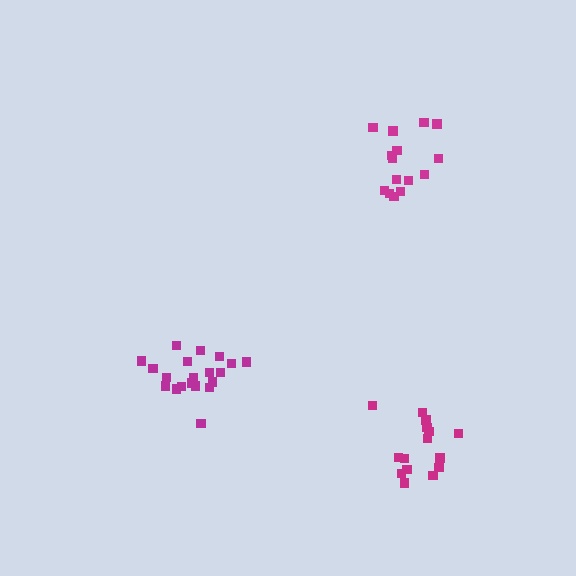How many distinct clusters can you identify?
There are 3 distinct clusters.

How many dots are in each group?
Group 1: 15 dots, Group 2: 20 dots, Group 3: 15 dots (50 total).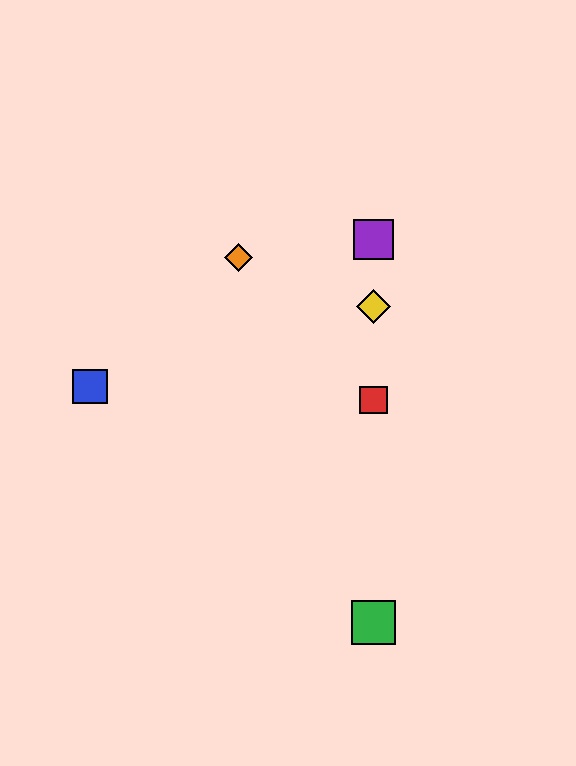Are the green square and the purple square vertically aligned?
Yes, both are at x≈374.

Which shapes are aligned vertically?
The red square, the green square, the yellow diamond, the purple square are aligned vertically.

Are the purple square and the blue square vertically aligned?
No, the purple square is at x≈374 and the blue square is at x≈90.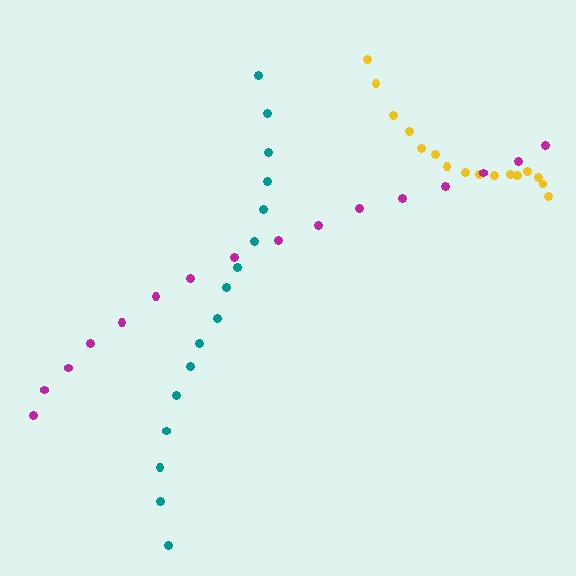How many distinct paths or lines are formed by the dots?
There are 3 distinct paths.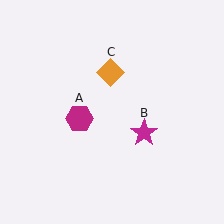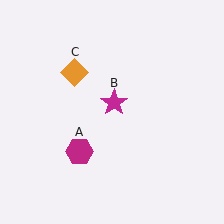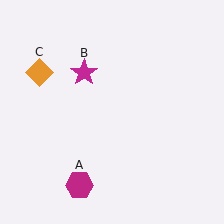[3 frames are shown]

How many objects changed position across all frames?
3 objects changed position: magenta hexagon (object A), magenta star (object B), orange diamond (object C).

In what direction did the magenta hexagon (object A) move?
The magenta hexagon (object A) moved down.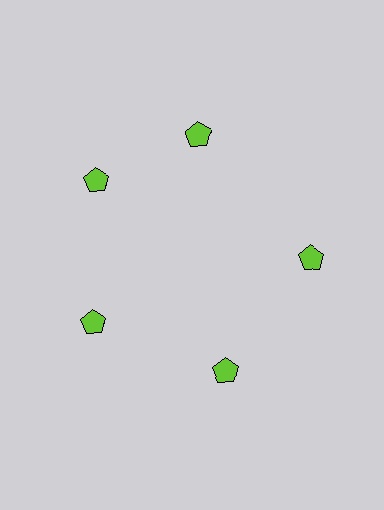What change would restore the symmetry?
The symmetry would be restored by rotating it back into even spacing with its neighbors so that all 5 pentagons sit at equal angles and equal distance from the center.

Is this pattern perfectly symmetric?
No. The 5 lime pentagons are arranged in a ring, but one element near the 1 o'clock position is rotated out of alignment along the ring, breaking the 5-fold rotational symmetry.